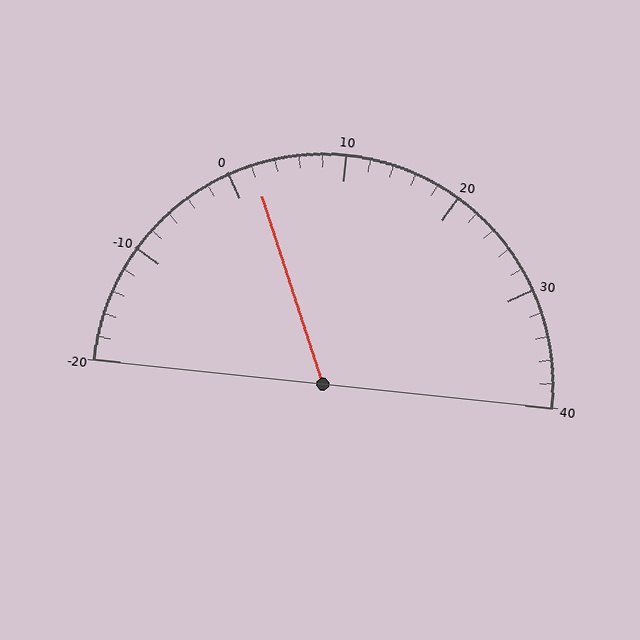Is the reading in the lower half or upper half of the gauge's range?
The reading is in the lower half of the range (-20 to 40).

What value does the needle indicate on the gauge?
The needle indicates approximately 2.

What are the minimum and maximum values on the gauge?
The gauge ranges from -20 to 40.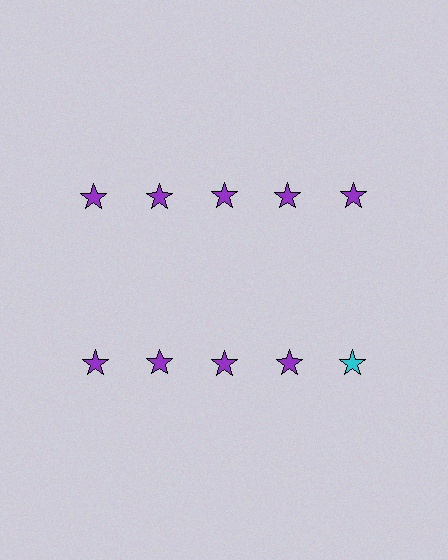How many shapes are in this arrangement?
There are 10 shapes arranged in a grid pattern.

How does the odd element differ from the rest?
It has a different color: cyan instead of purple.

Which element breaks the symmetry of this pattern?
The cyan star in the second row, rightmost column breaks the symmetry. All other shapes are purple stars.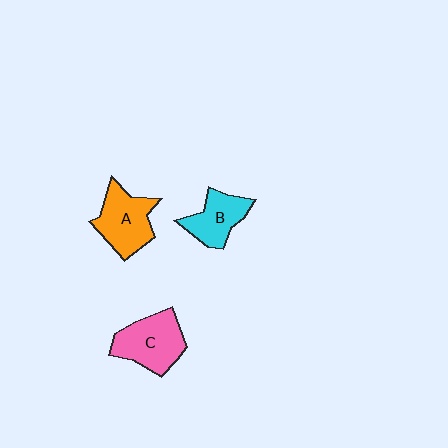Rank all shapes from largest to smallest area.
From largest to smallest: C (pink), A (orange), B (cyan).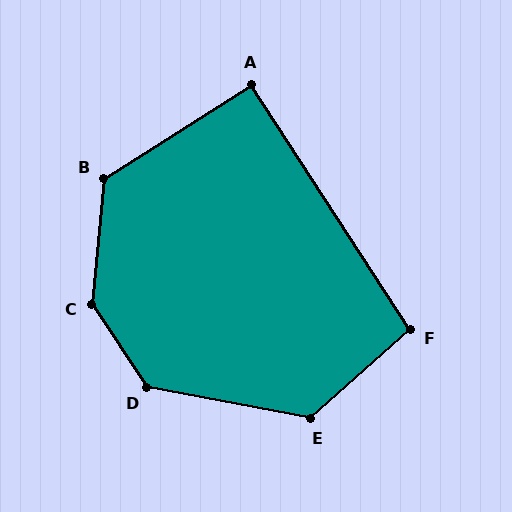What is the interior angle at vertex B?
Approximately 128 degrees (obtuse).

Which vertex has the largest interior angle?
C, at approximately 141 degrees.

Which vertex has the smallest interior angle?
A, at approximately 91 degrees.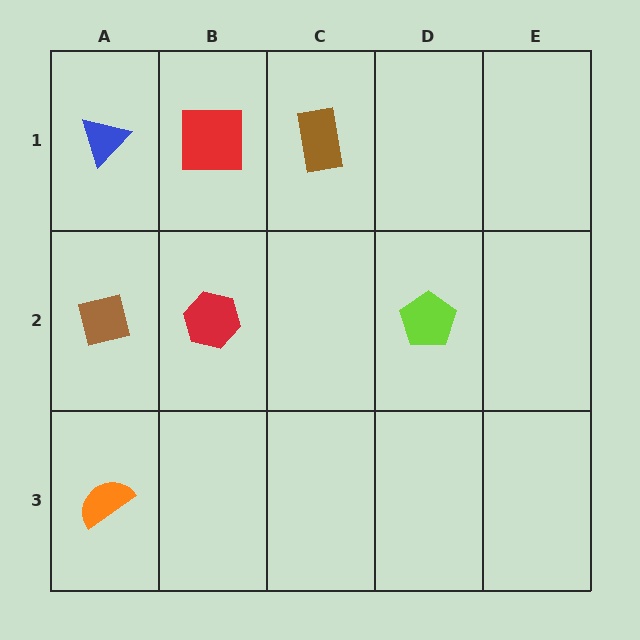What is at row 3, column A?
An orange semicircle.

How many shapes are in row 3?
1 shape.